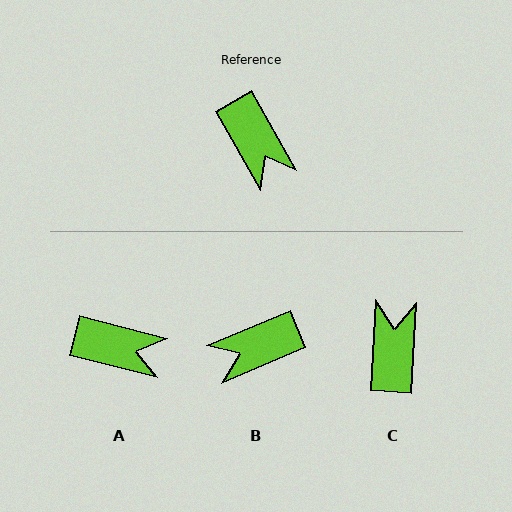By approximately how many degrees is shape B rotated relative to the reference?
Approximately 97 degrees clockwise.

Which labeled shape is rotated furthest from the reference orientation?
C, about 147 degrees away.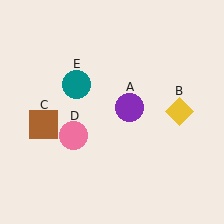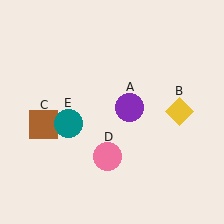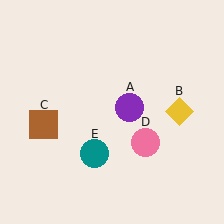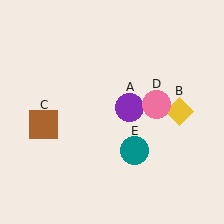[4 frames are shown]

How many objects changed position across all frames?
2 objects changed position: pink circle (object D), teal circle (object E).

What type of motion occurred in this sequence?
The pink circle (object D), teal circle (object E) rotated counterclockwise around the center of the scene.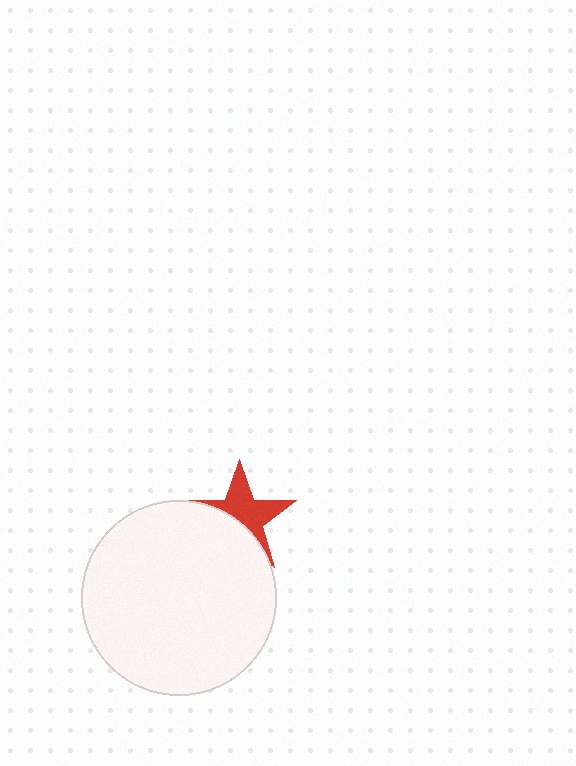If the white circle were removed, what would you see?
You would see the complete red star.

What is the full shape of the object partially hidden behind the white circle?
The partially hidden object is a red star.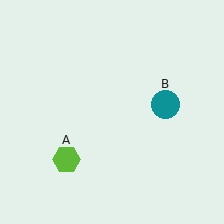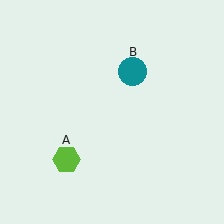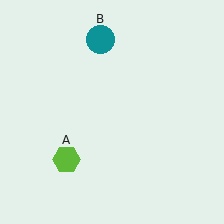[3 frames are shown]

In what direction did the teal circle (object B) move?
The teal circle (object B) moved up and to the left.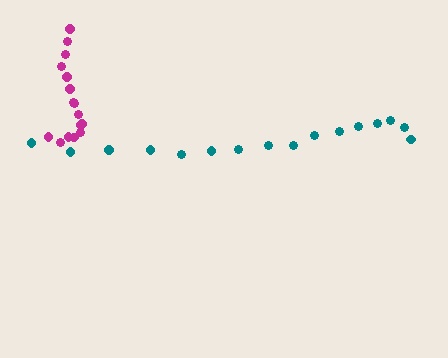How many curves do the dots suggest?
There are 2 distinct paths.